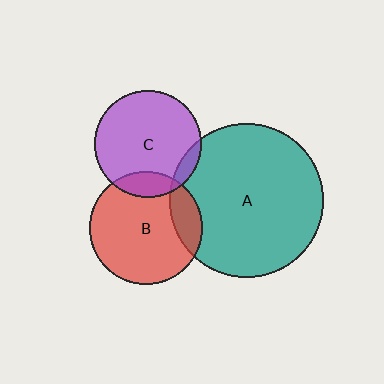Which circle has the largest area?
Circle A (teal).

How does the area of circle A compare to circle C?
Approximately 2.1 times.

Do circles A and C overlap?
Yes.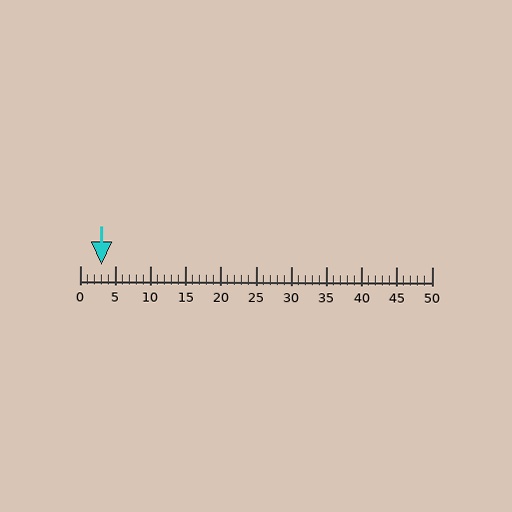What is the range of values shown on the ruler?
The ruler shows values from 0 to 50.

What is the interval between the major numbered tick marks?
The major tick marks are spaced 5 units apart.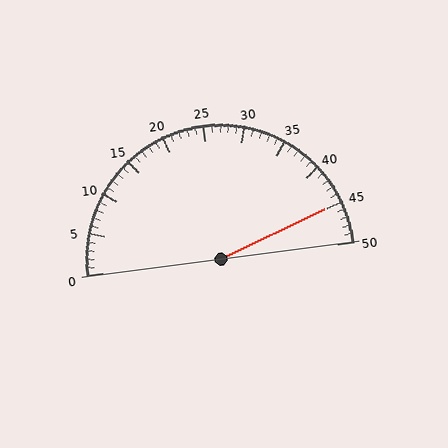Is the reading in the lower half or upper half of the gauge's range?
The reading is in the upper half of the range (0 to 50).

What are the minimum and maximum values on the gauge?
The gauge ranges from 0 to 50.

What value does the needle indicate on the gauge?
The needle indicates approximately 45.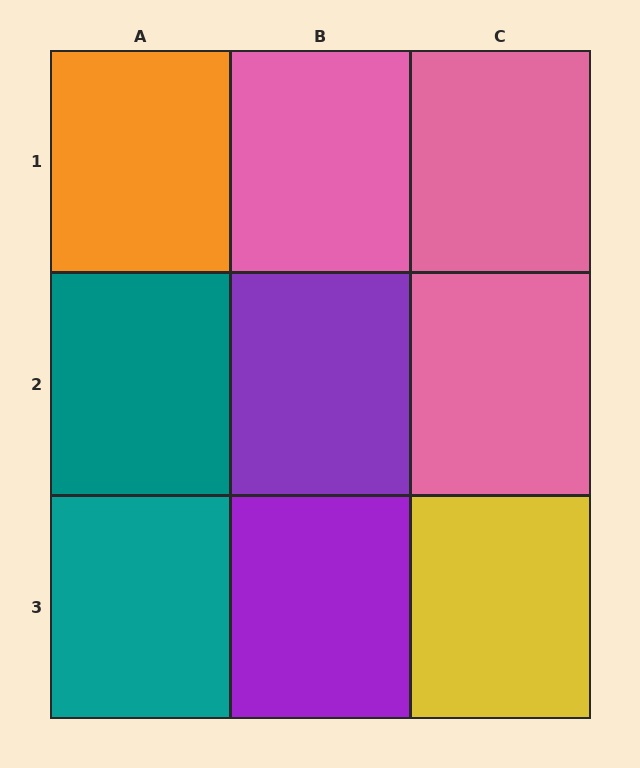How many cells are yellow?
1 cell is yellow.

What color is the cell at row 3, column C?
Yellow.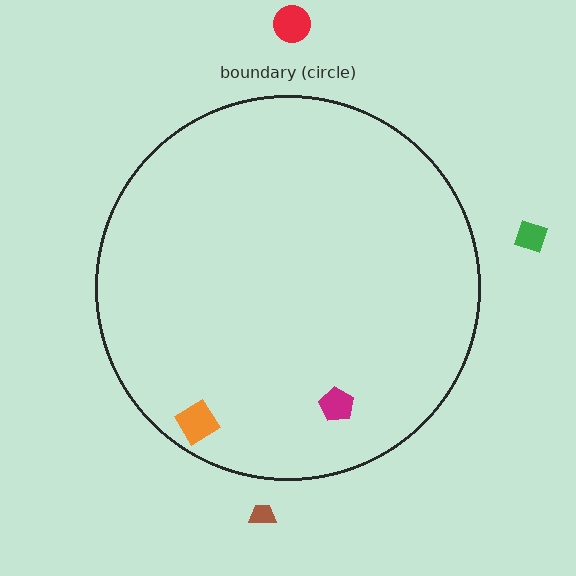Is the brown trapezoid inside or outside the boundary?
Outside.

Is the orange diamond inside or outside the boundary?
Inside.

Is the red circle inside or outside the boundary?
Outside.